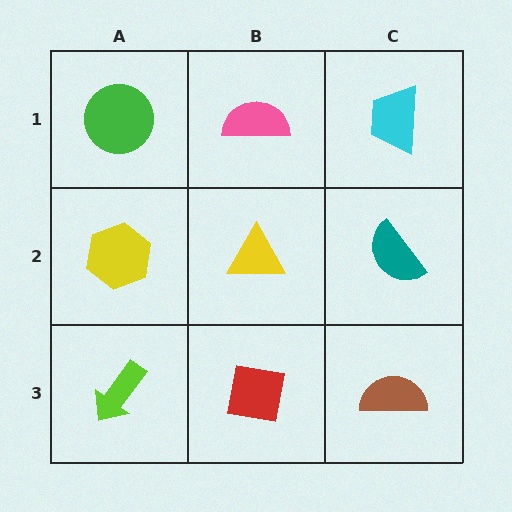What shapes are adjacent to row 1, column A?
A yellow hexagon (row 2, column A), a pink semicircle (row 1, column B).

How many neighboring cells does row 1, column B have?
3.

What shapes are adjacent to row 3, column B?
A yellow triangle (row 2, column B), a lime arrow (row 3, column A), a brown semicircle (row 3, column C).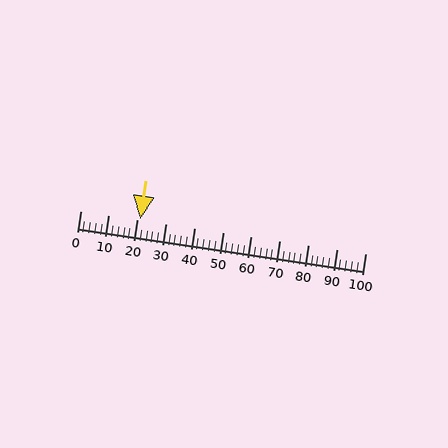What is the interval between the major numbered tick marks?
The major tick marks are spaced 10 units apart.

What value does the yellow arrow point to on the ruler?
The yellow arrow points to approximately 21.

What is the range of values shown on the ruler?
The ruler shows values from 0 to 100.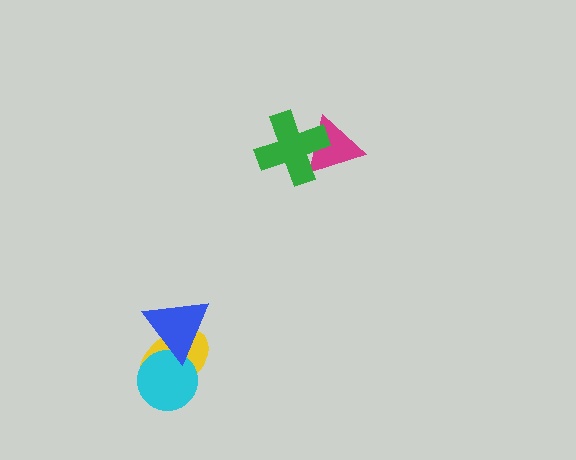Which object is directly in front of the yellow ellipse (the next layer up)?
The cyan circle is directly in front of the yellow ellipse.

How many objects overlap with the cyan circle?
2 objects overlap with the cyan circle.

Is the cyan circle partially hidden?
Yes, it is partially covered by another shape.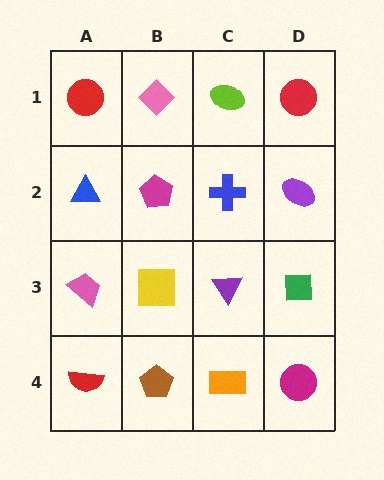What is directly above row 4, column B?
A yellow square.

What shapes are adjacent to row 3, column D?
A purple ellipse (row 2, column D), a magenta circle (row 4, column D), a purple triangle (row 3, column C).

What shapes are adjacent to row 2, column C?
A lime ellipse (row 1, column C), a purple triangle (row 3, column C), a magenta pentagon (row 2, column B), a purple ellipse (row 2, column D).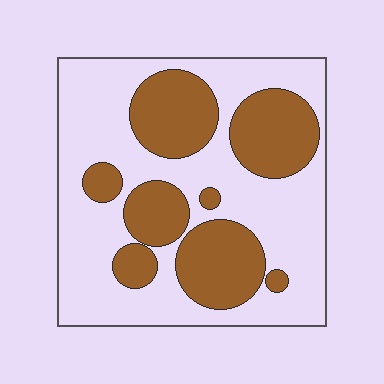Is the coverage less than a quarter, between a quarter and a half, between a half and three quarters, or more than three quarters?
Between a quarter and a half.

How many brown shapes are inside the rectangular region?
8.